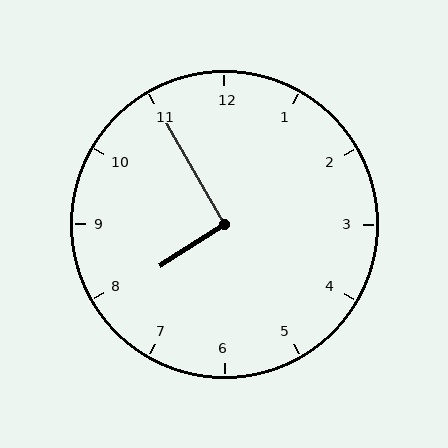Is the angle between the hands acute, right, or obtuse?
It is right.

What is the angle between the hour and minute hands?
Approximately 92 degrees.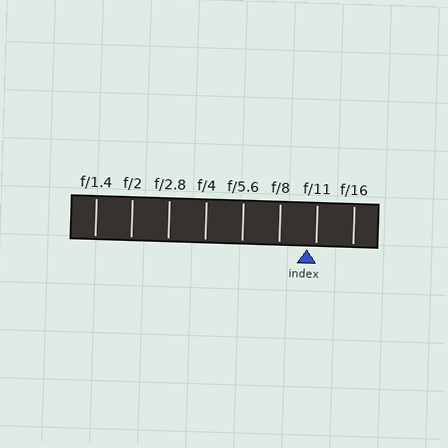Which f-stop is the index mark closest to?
The index mark is closest to f/11.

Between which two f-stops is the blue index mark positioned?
The index mark is between f/8 and f/11.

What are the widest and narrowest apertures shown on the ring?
The widest aperture shown is f/1.4 and the narrowest is f/16.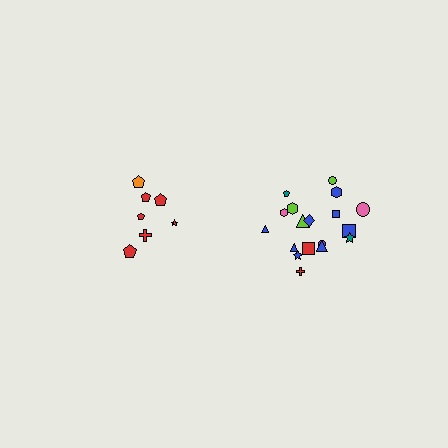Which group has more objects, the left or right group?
The right group.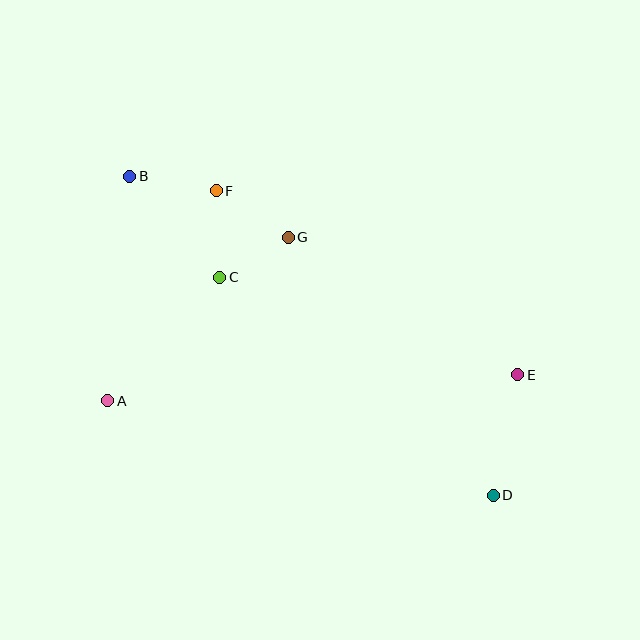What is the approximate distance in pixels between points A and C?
The distance between A and C is approximately 167 pixels.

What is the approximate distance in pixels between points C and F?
The distance between C and F is approximately 86 pixels.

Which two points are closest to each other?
Points C and G are closest to each other.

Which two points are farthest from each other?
Points B and D are farthest from each other.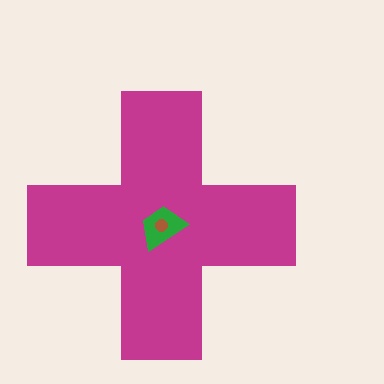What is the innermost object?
The brown circle.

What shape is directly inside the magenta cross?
The green trapezoid.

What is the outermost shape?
The magenta cross.